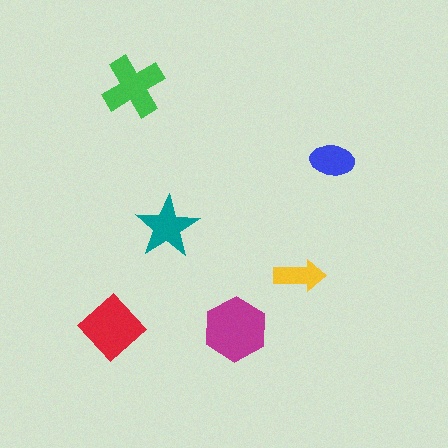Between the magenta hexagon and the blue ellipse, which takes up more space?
The magenta hexagon.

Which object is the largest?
The magenta hexagon.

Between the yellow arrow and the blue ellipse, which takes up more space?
The blue ellipse.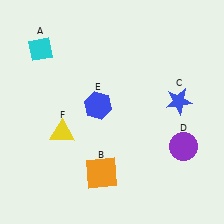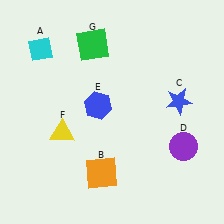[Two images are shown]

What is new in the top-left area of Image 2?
A green square (G) was added in the top-left area of Image 2.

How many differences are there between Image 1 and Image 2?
There is 1 difference between the two images.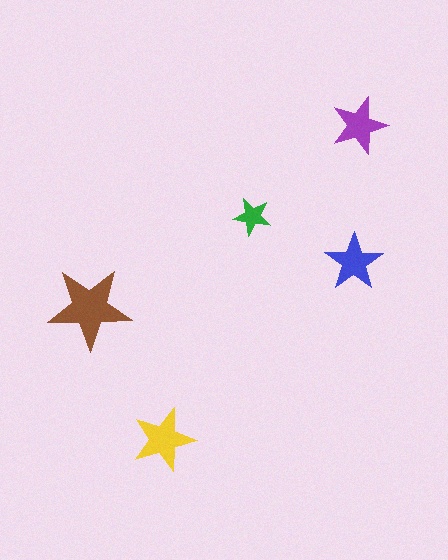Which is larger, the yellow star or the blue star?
The yellow one.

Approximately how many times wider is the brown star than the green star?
About 2 times wider.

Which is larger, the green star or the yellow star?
The yellow one.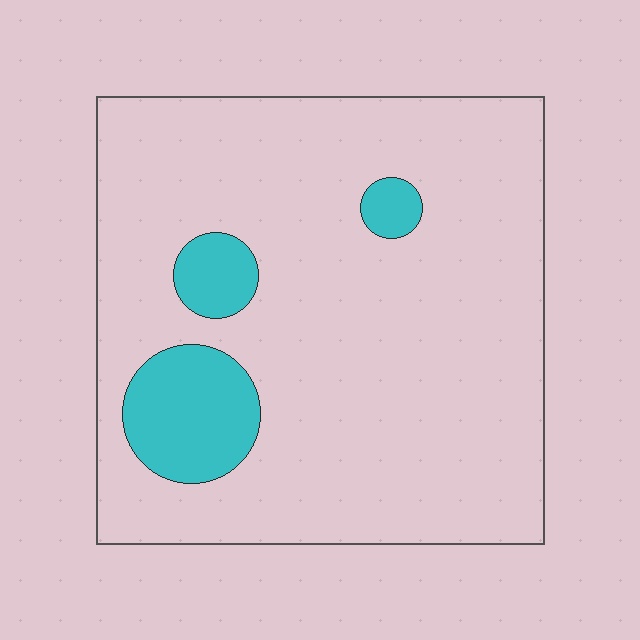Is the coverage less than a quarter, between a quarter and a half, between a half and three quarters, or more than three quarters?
Less than a quarter.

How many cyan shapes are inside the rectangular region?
3.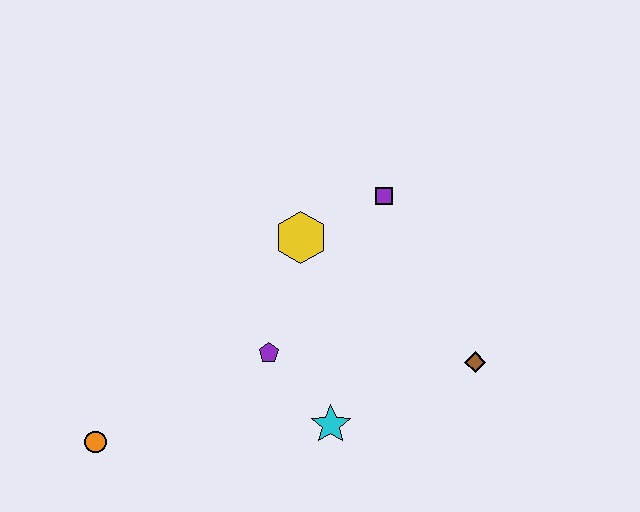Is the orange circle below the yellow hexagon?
Yes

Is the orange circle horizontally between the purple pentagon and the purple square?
No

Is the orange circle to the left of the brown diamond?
Yes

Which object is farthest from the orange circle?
The brown diamond is farthest from the orange circle.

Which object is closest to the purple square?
The yellow hexagon is closest to the purple square.